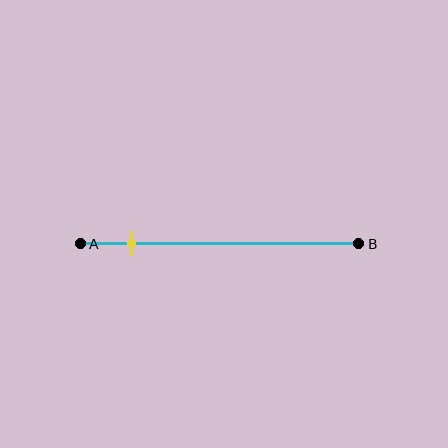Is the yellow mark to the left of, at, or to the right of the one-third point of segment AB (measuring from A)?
The yellow mark is to the left of the one-third point of segment AB.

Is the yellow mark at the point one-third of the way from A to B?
No, the mark is at about 20% from A, not at the 33% one-third point.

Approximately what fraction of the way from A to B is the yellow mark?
The yellow mark is approximately 20% of the way from A to B.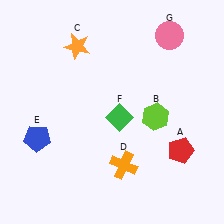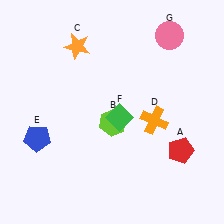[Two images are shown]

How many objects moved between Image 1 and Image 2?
2 objects moved between the two images.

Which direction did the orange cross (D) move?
The orange cross (D) moved up.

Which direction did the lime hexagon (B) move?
The lime hexagon (B) moved left.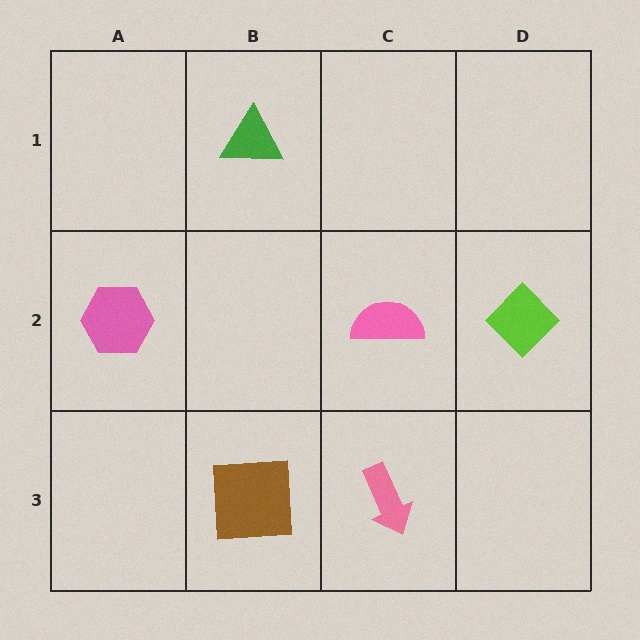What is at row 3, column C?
A pink arrow.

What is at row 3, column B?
A brown square.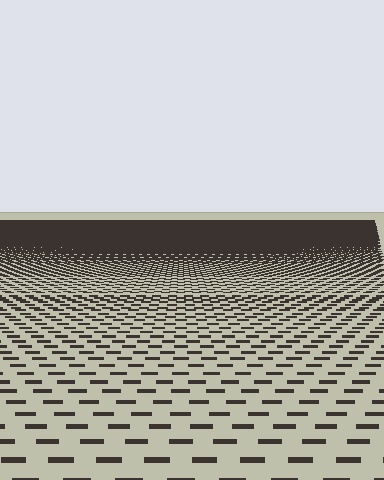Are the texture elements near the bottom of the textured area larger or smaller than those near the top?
Larger. Near the bottom, elements are closer to the viewer and appear at a bigger on-screen size.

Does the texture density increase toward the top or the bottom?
Density increases toward the top.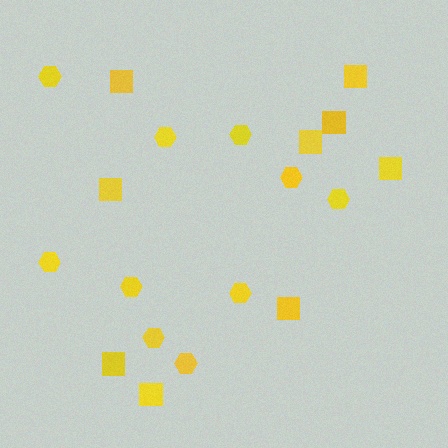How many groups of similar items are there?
There are 2 groups: one group of hexagons (10) and one group of squares (9).